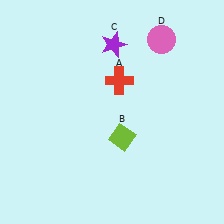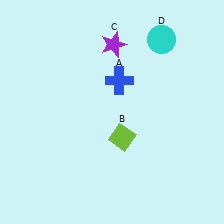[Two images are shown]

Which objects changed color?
A changed from red to blue. D changed from pink to cyan.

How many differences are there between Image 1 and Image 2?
There are 2 differences between the two images.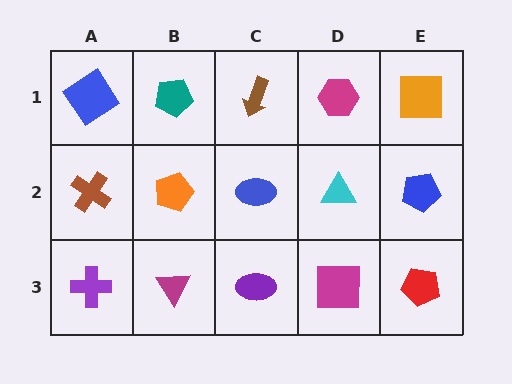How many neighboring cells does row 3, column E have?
2.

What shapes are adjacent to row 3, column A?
A brown cross (row 2, column A), a magenta triangle (row 3, column B).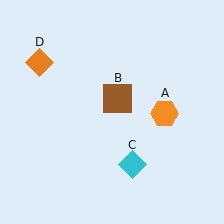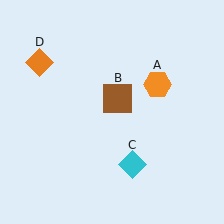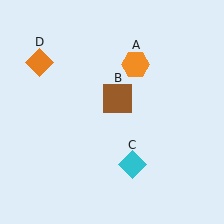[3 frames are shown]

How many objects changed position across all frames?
1 object changed position: orange hexagon (object A).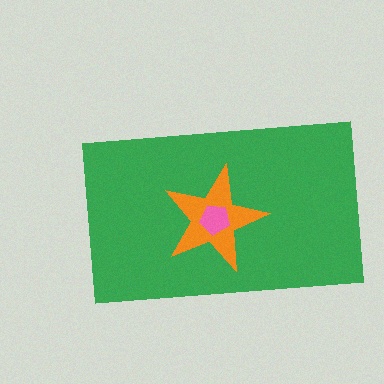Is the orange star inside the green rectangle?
Yes.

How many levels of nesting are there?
3.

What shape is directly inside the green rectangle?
The orange star.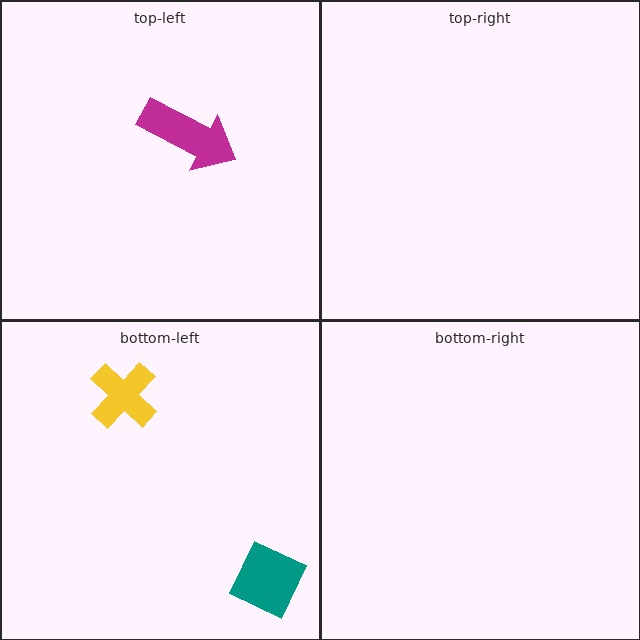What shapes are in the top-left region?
The magenta arrow.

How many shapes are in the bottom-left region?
2.